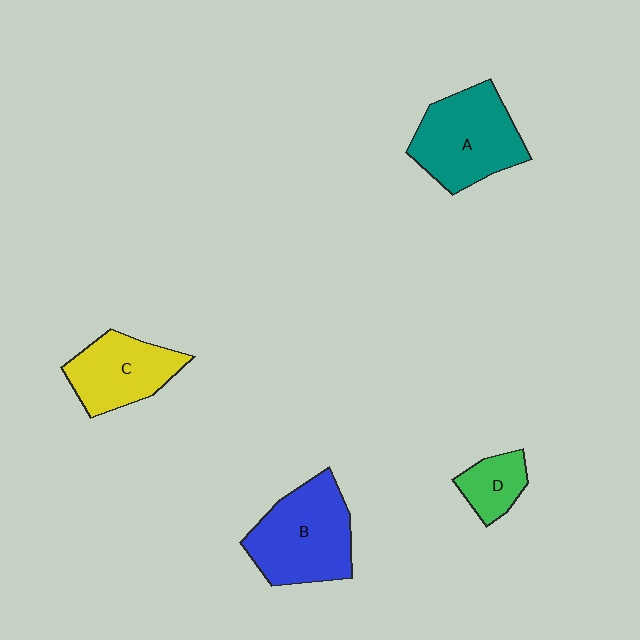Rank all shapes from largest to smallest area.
From largest to smallest: B (blue), A (teal), C (yellow), D (green).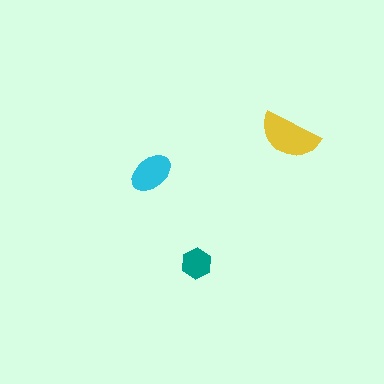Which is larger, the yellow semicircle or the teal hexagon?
The yellow semicircle.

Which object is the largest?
The yellow semicircle.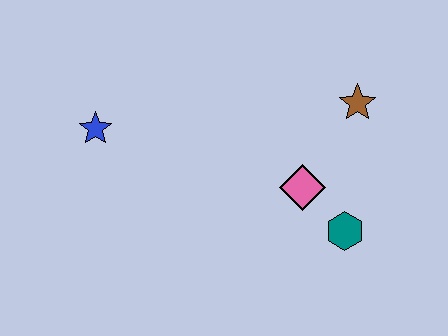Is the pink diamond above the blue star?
No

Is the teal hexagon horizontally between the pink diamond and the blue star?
No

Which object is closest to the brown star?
The pink diamond is closest to the brown star.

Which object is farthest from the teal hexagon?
The blue star is farthest from the teal hexagon.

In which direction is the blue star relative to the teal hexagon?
The blue star is to the left of the teal hexagon.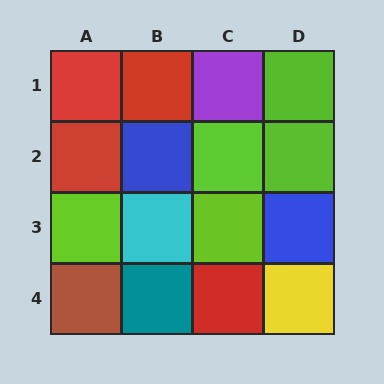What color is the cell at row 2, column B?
Blue.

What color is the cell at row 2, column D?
Lime.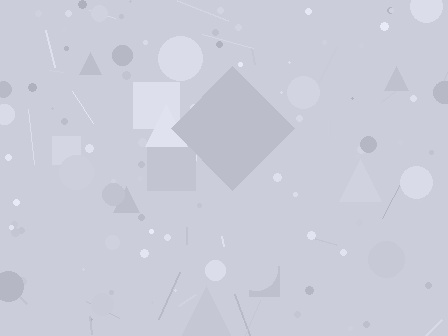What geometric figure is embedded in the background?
A diamond is embedded in the background.